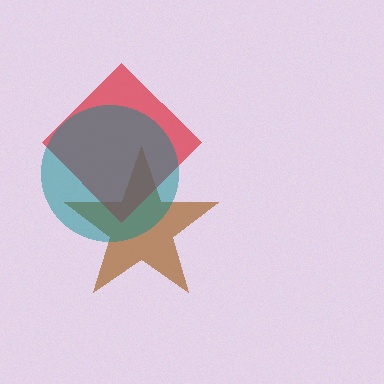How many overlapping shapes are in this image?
There are 3 overlapping shapes in the image.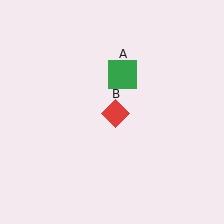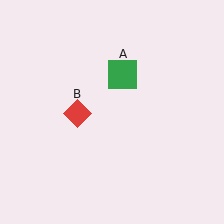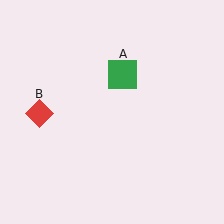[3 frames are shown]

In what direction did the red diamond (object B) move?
The red diamond (object B) moved left.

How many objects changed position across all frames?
1 object changed position: red diamond (object B).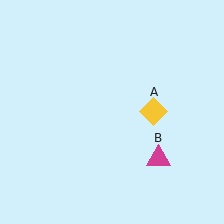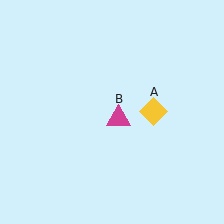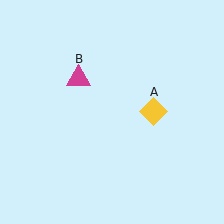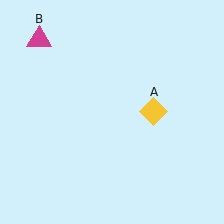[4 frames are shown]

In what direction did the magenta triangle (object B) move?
The magenta triangle (object B) moved up and to the left.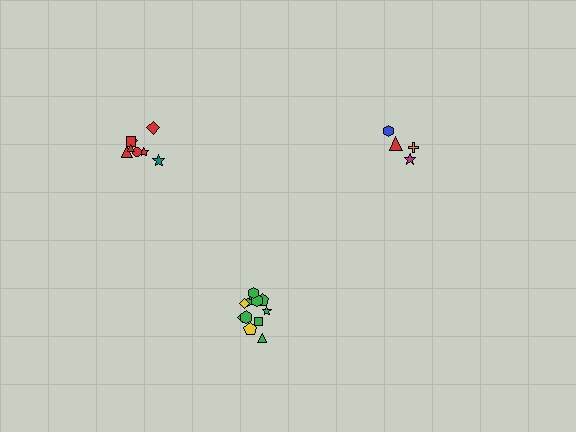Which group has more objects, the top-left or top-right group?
The top-left group.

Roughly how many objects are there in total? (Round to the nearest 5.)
Roughly 25 objects in total.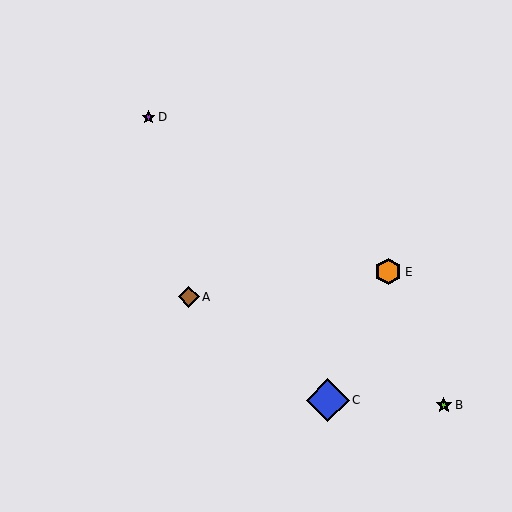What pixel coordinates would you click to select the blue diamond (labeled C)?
Click at (328, 400) to select the blue diamond C.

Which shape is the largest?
The blue diamond (labeled C) is the largest.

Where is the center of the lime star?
The center of the lime star is at (444, 405).